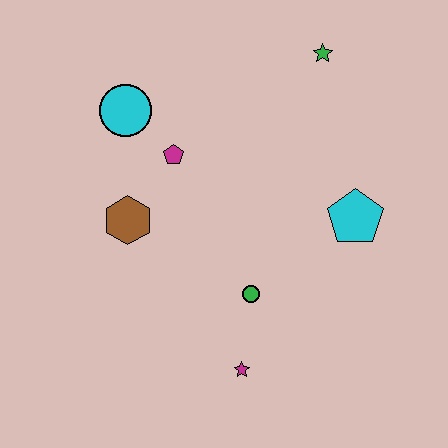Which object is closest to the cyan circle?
The magenta pentagon is closest to the cyan circle.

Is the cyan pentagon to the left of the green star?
No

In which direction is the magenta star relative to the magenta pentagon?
The magenta star is below the magenta pentagon.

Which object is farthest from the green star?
The magenta star is farthest from the green star.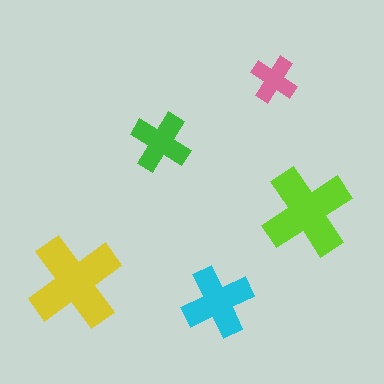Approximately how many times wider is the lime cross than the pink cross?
About 2 times wider.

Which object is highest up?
The pink cross is topmost.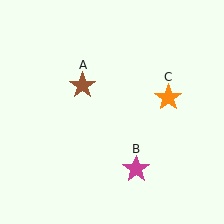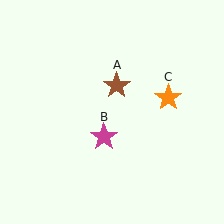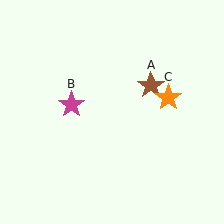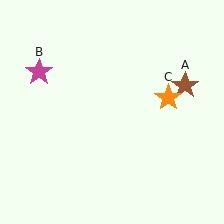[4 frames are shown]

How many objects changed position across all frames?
2 objects changed position: brown star (object A), magenta star (object B).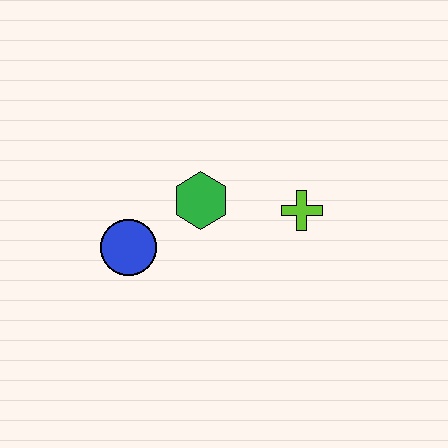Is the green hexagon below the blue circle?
No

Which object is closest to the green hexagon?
The blue circle is closest to the green hexagon.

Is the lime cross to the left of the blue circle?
No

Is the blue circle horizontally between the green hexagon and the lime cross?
No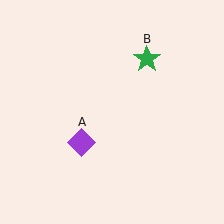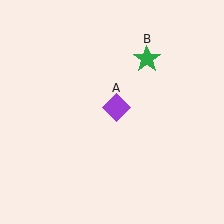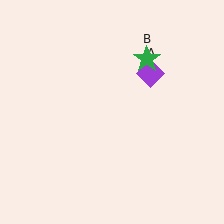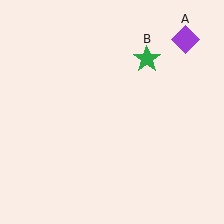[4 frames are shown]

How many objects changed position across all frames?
1 object changed position: purple diamond (object A).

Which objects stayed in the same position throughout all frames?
Green star (object B) remained stationary.